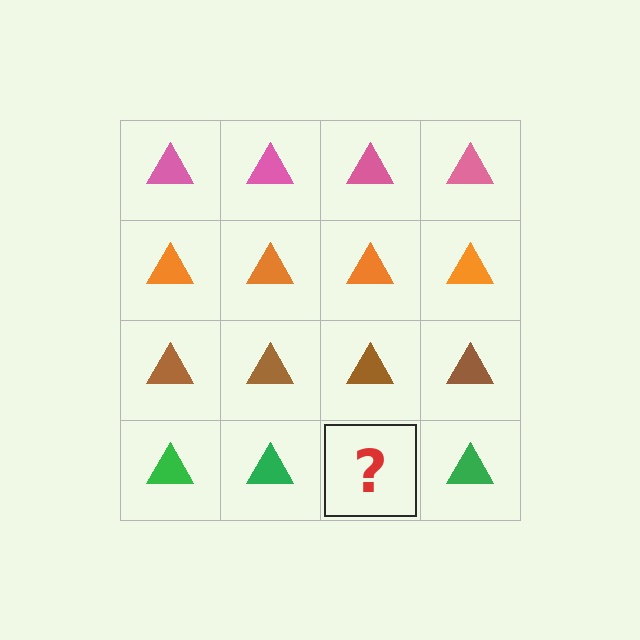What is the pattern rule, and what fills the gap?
The rule is that each row has a consistent color. The gap should be filled with a green triangle.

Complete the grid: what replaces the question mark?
The question mark should be replaced with a green triangle.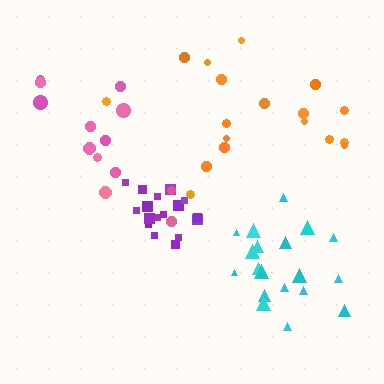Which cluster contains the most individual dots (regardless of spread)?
Cyan (19).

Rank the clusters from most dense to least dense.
purple, cyan, orange, pink.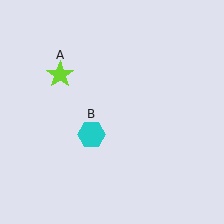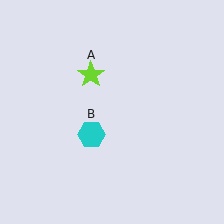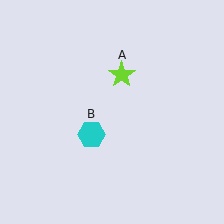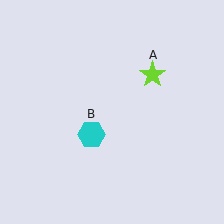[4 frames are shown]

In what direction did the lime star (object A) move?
The lime star (object A) moved right.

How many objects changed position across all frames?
1 object changed position: lime star (object A).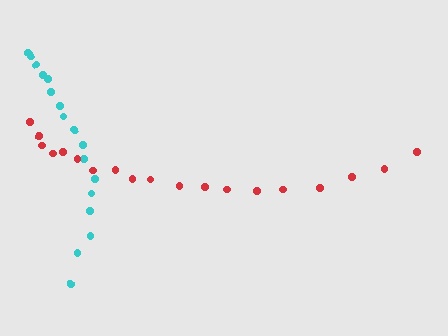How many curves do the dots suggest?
There are 2 distinct paths.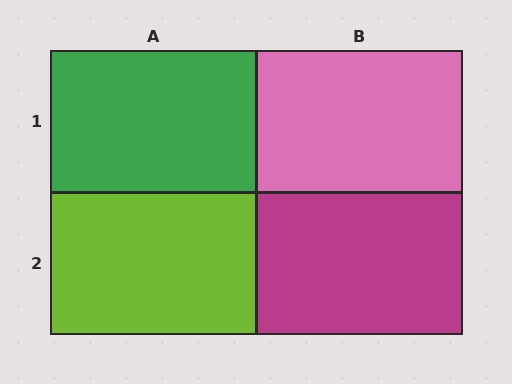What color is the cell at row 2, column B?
Magenta.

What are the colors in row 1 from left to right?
Green, pink.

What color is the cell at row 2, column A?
Lime.